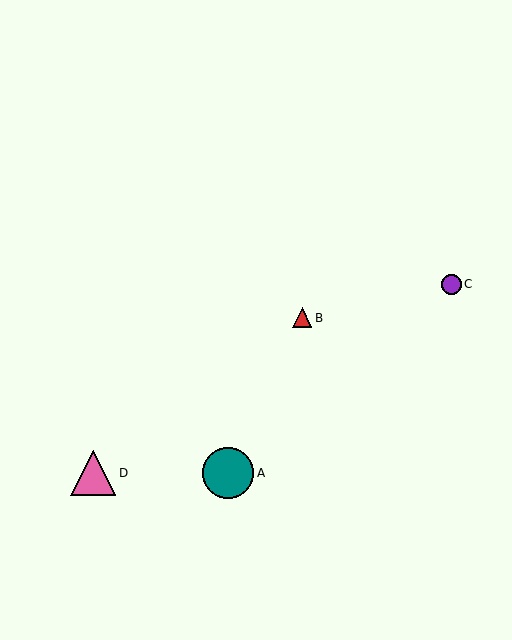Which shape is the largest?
The teal circle (labeled A) is the largest.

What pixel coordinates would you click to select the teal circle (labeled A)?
Click at (228, 473) to select the teal circle A.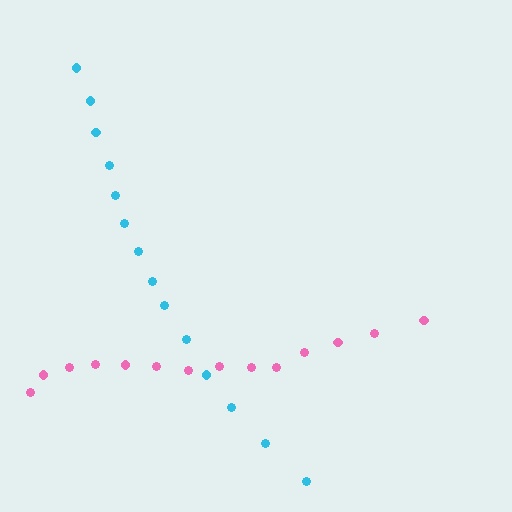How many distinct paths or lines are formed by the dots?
There are 2 distinct paths.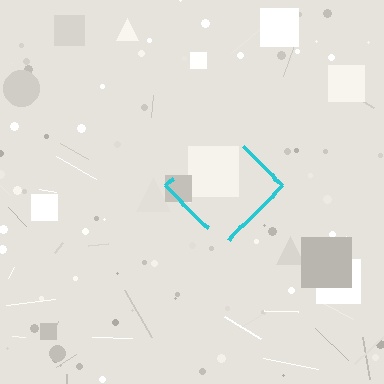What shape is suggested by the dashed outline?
The dashed outline suggests a diamond.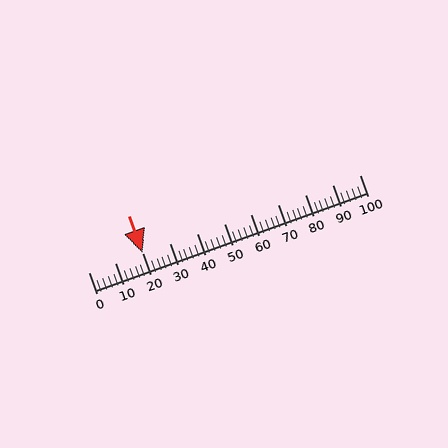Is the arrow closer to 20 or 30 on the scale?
The arrow is closer to 20.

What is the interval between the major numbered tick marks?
The major tick marks are spaced 10 units apart.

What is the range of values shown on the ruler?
The ruler shows values from 0 to 100.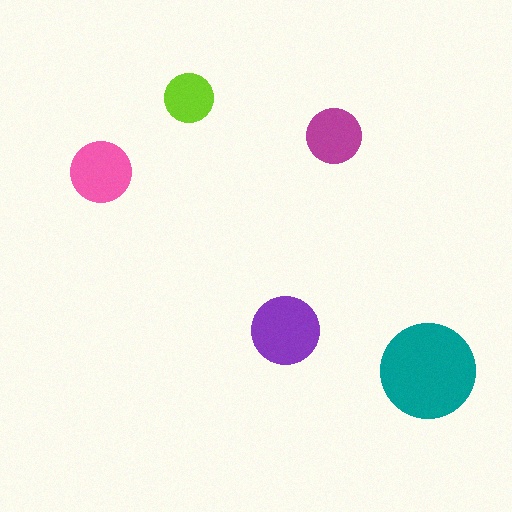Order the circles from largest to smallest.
the teal one, the purple one, the pink one, the magenta one, the lime one.